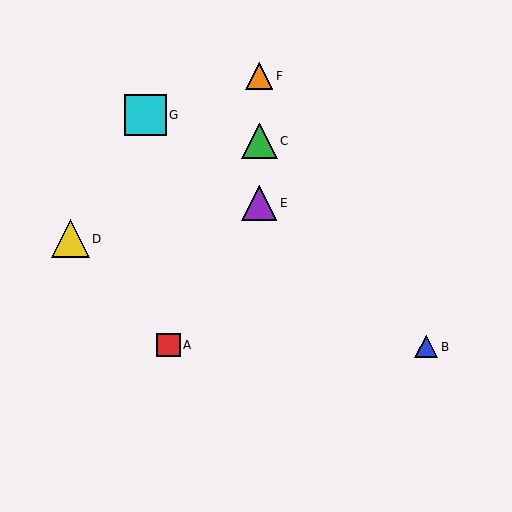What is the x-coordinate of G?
Object G is at x≈146.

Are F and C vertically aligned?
Yes, both are at x≈259.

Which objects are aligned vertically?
Objects C, E, F are aligned vertically.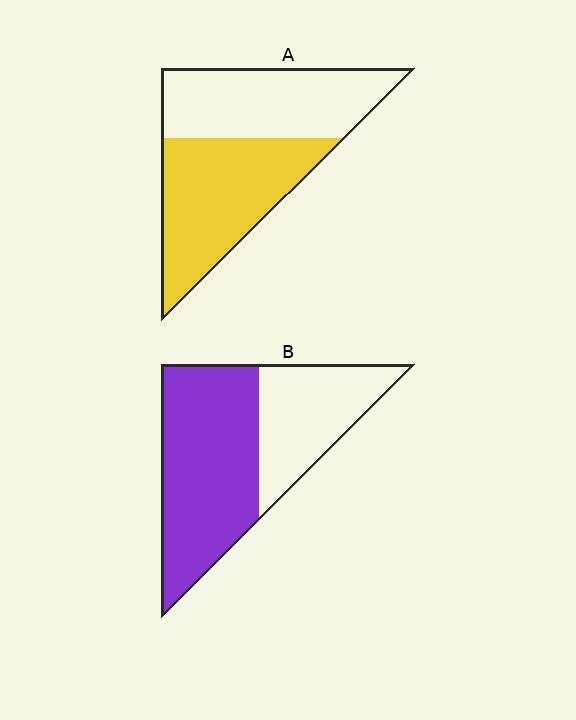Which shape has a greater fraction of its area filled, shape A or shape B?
Shape B.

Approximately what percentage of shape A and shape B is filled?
A is approximately 50% and B is approximately 60%.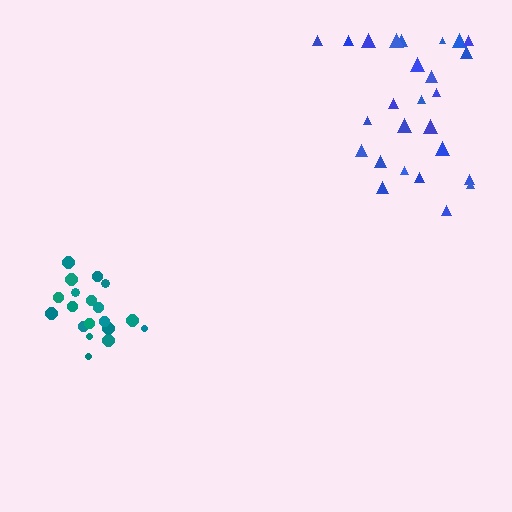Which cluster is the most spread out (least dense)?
Blue.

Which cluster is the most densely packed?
Teal.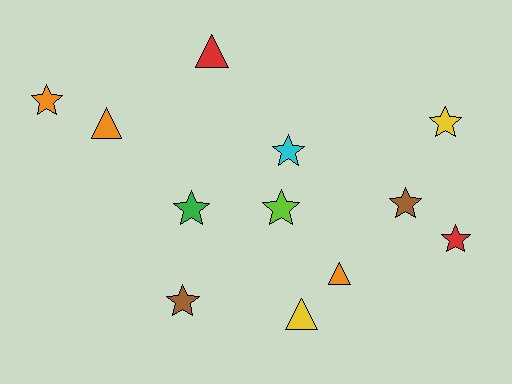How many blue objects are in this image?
There are no blue objects.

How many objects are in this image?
There are 12 objects.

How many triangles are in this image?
There are 4 triangles.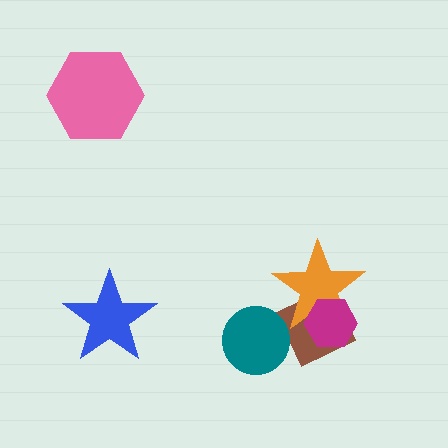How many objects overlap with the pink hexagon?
0 objects overlap with the pink hexagon.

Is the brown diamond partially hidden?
Yes, it is partially covered by another shape.